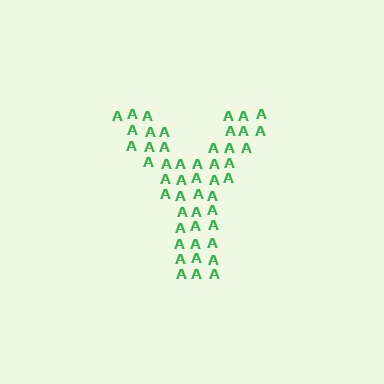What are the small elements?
The small elements are letter A's.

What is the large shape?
The large shape is the letter Y.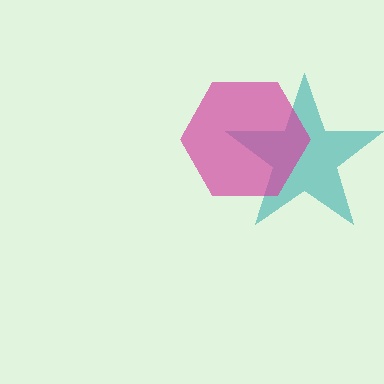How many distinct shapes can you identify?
There are 2 distinct shapes: a teal star, a magenta hexagon.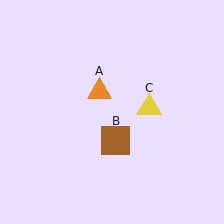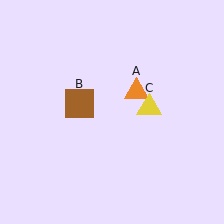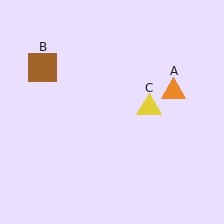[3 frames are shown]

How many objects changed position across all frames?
2 objects changed position: orange triangle (object A), brown square (object B).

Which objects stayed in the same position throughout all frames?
Yellow triangle (object C) remained stationary.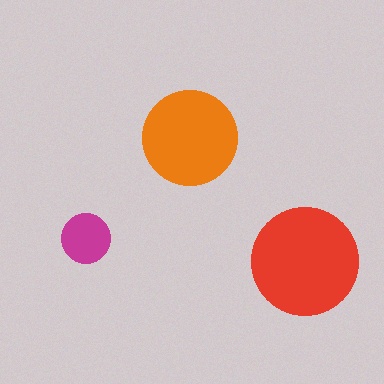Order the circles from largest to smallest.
the red one, the orange one, the magenta one.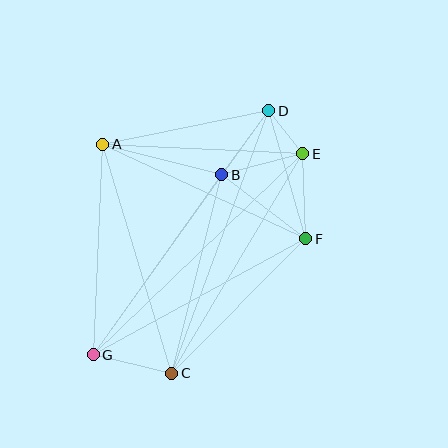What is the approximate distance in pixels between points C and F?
The distance between C and F is approximately 190 pixels.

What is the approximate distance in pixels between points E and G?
The distance between E and G is approximately 290 pixels.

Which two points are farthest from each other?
Points D and G are farthest from each other.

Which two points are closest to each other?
Points D and E are closest to each other.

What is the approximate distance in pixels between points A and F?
The distance between A and F is approximately 224 pixels.